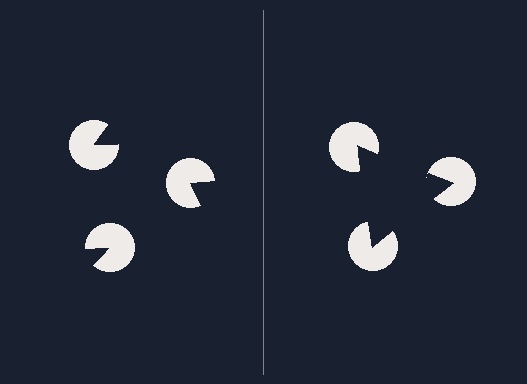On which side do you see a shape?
An illusory triangle appears on the right side. On the left side the wedge cuts are rotated, so no coherent shape forms.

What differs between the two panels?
The pac-man discs are positioned identically on both sides; only the wedge orientations differ. On the right they align to a triangle; on the left they are misaligned.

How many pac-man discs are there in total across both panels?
6 — 3 on each side.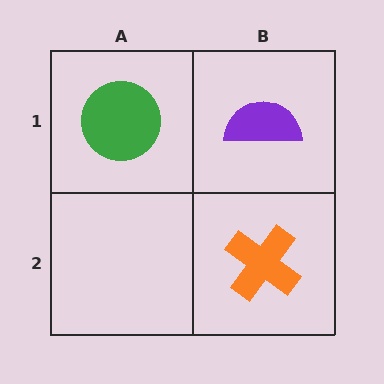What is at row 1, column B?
A purple semicircle.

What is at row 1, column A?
A green circle.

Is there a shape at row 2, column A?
No, that cell is empty.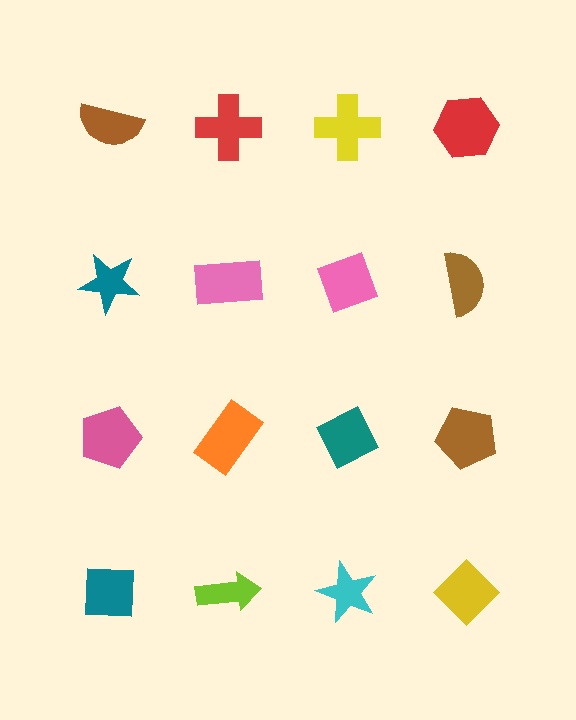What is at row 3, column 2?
An orange rectangle.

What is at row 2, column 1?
A teal star.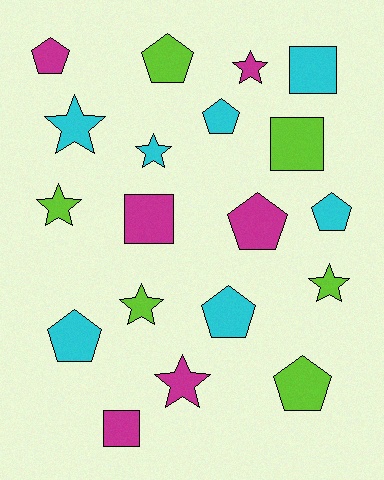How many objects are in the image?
There are 19 objects.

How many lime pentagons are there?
There are 2 lime pentagons.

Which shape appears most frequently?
Pentagon, with 8 objects.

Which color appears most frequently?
Cyan, with 7 objects.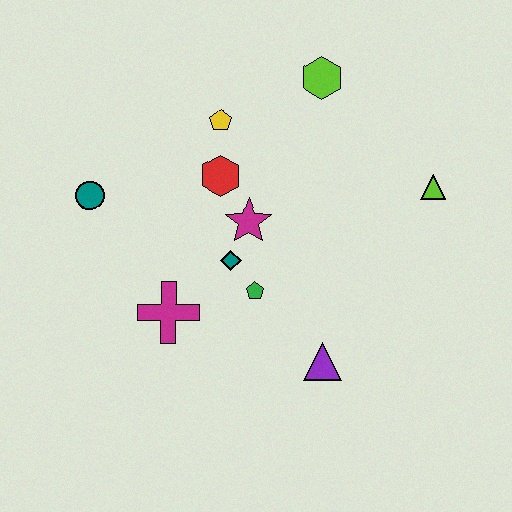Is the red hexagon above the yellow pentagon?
No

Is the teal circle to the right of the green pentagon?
No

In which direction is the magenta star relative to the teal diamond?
The magenta star is above the teal diamond.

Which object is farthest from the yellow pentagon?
The purple triangle is farthest from the yellow pentagon.